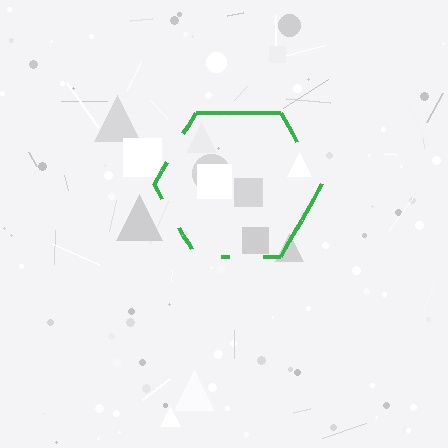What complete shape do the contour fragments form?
The contour fragments form a hexagon.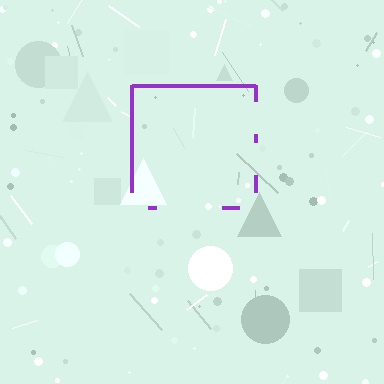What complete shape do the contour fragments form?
The contour fragments form a square.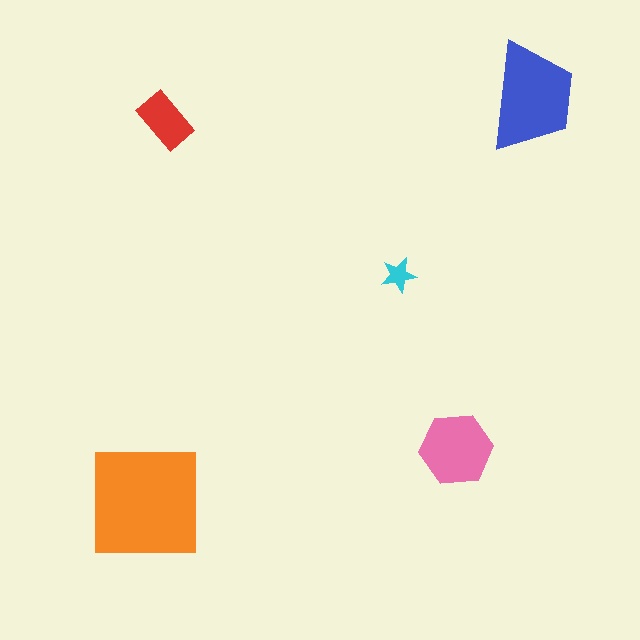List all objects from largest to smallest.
The orange square, the blue trapezoid, the pink hexagon, the red rectangle, the cyan star.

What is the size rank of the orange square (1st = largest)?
1st.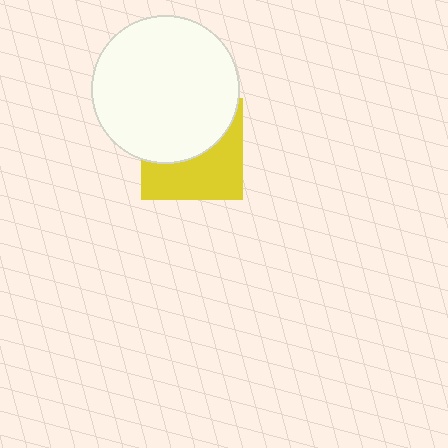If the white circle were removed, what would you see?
You would see the complete yellow square.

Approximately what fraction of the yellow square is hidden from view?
Roughly 51% of the yellow square is hidden behind the white circle.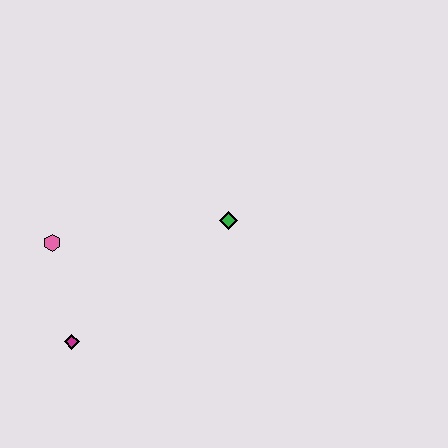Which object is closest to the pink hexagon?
The magenta diamond is closest to the pink hexagon.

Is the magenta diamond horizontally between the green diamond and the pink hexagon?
Yes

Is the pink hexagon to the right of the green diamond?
No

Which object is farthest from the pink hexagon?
The green diamond is farthest from the pink hexagon.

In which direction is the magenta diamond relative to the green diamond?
The magenta diamond is to the left of the green diamond.